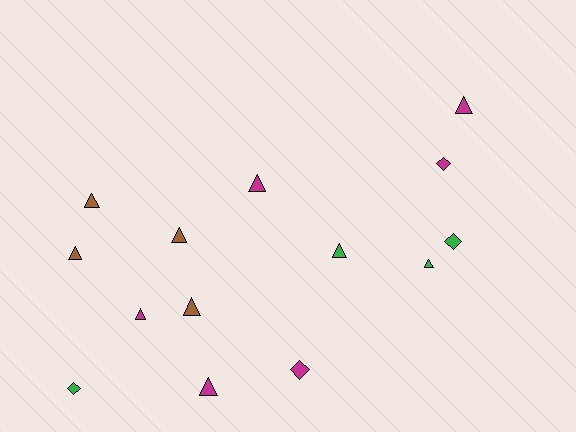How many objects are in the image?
There are 14 objects.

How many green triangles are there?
There are 2 green triangles.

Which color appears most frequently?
Magenta, with 6 objects.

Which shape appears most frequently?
Triangle, with 10 objects.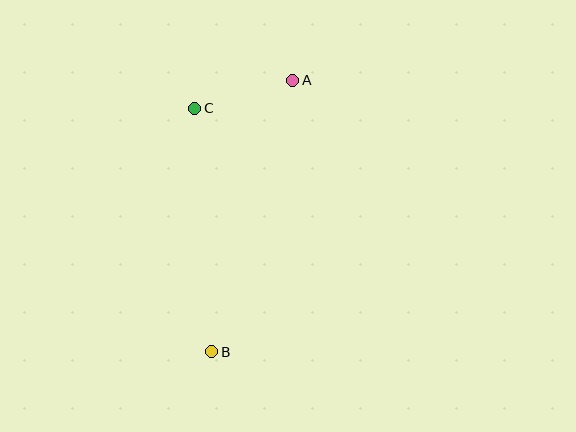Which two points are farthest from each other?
Points A and B are farthest from each other.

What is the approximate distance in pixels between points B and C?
The distance between B and C is approximately 244 pixels.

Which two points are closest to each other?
Points A and C are closest to each other.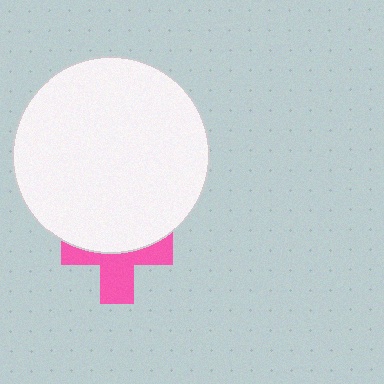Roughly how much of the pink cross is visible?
About half of it is visible (roughly 50%).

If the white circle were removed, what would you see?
You would see the complete pink cross.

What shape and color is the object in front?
The object in front is a white circle.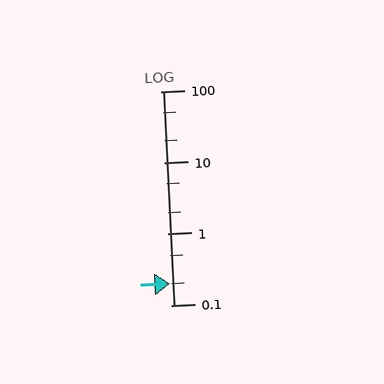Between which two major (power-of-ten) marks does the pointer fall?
The pointer is between 0.1 and 1.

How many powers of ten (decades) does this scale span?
The scale spans 3 decades, from 0.1 to 100.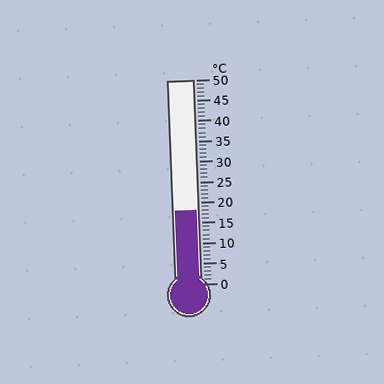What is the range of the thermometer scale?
The thermometer scale ranges from 0°C to 50°C.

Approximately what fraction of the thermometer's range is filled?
The thermometer is filled to approximately 35% of its range.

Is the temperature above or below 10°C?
The temperature is above 10°C.